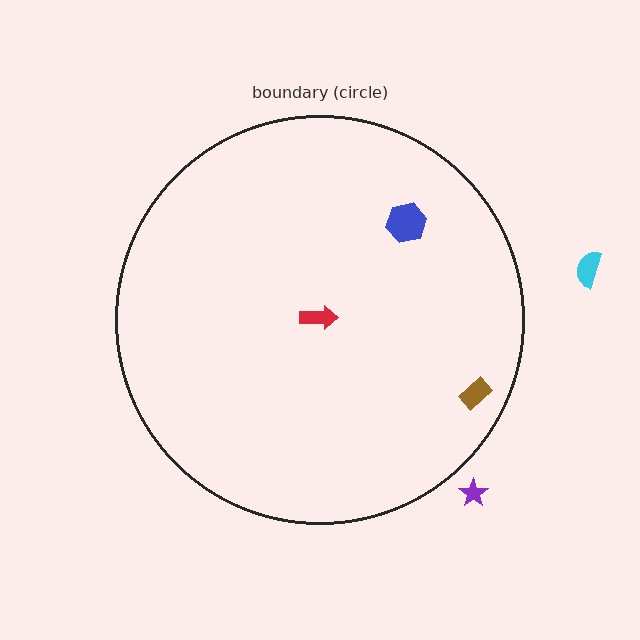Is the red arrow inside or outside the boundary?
Inside.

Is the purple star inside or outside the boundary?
Outside.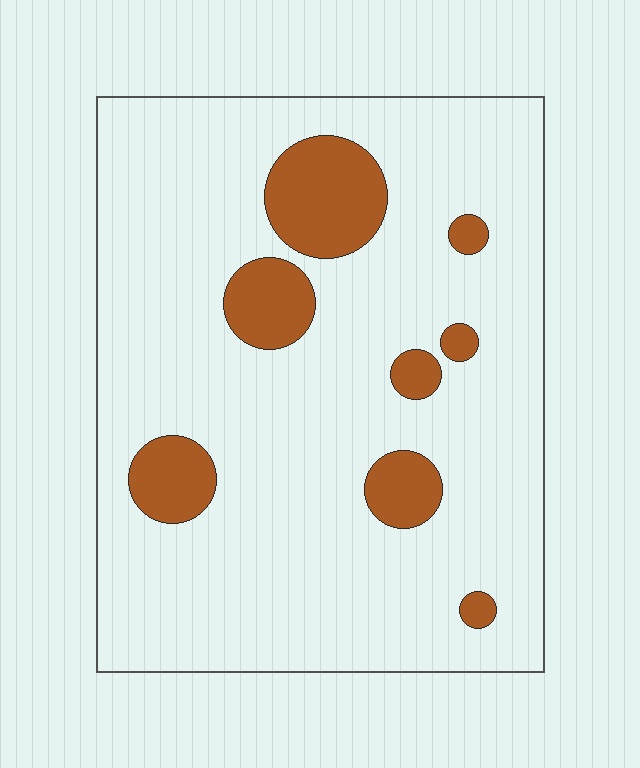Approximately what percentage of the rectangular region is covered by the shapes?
Approximately 15%.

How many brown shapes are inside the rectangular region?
8.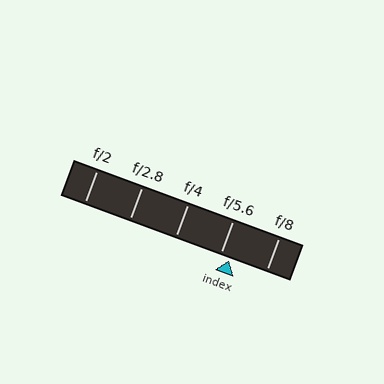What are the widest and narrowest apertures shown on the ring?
The widest aperture shown is f/2 and the narrowest is f/8.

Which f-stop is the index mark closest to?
The index mark is closest to f/5.6.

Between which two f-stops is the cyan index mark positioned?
The index mark is between f/5.6 and f/8.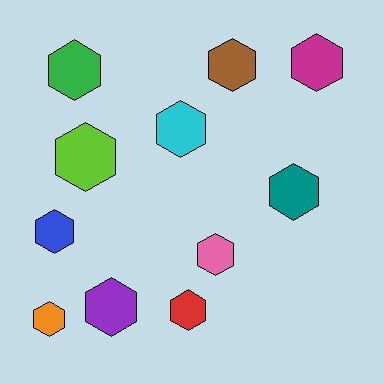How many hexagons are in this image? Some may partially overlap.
There are 11 hexagons.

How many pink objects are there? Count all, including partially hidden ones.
There is 1 pink object.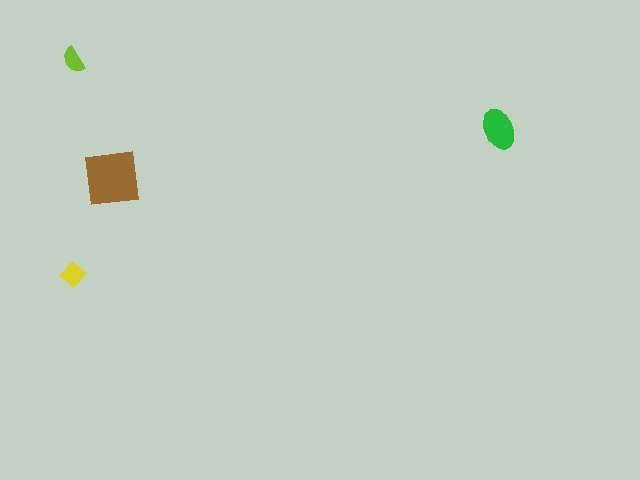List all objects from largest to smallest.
The brown square, the green ellipse, the yellow diamond, the lime semicircle.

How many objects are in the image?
There are 4 objects in the image.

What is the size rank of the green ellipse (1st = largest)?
2nd.